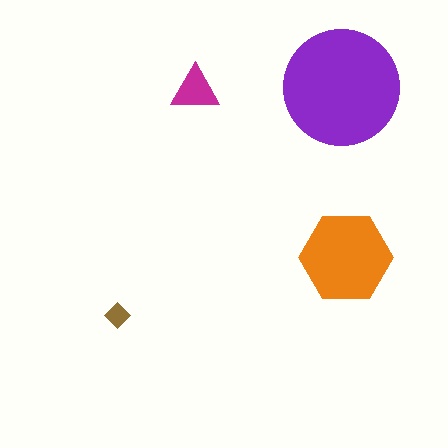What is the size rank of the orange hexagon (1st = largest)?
2nd.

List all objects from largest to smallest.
The purple circle, the orange hexagon, the magenta triangle, the brown diamond.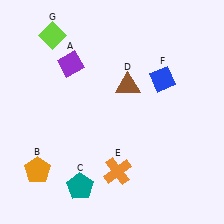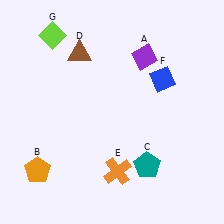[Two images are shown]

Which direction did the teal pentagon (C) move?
The teal pentagon (C) moved right.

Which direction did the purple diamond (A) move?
The purple diamond (A) moved right.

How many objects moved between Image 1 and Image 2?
3 objects moved between the two images.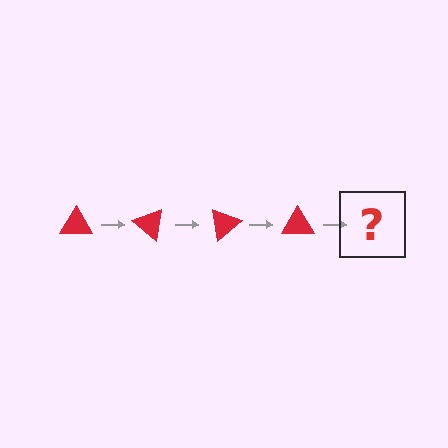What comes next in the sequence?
The next element should be a red triangle rotated 160 degrees.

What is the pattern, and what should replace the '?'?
The pattern is that the triangle rotates 40 degrees each step. The '?' should be a red triangle rotated 160 degrees.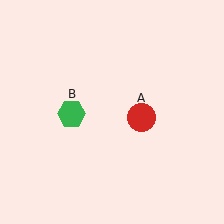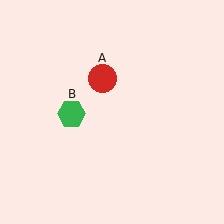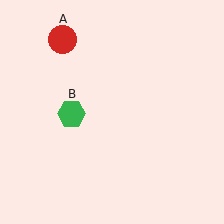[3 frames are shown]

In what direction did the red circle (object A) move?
The red circle (object A) moved up and to the left.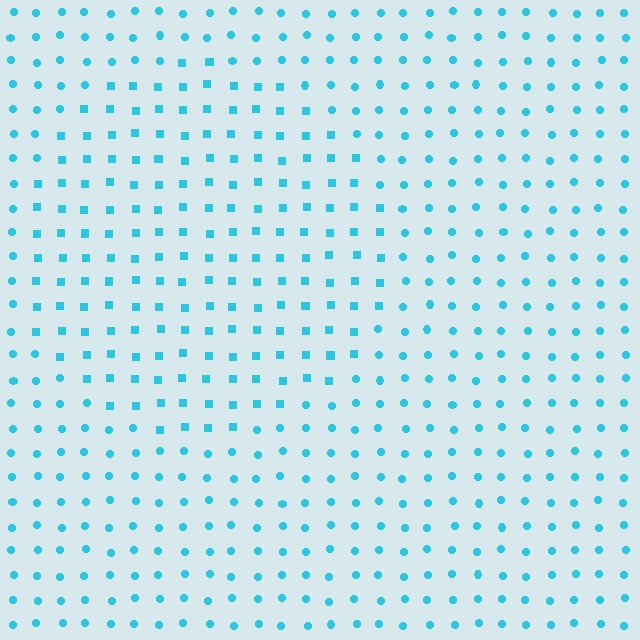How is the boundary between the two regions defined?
The boundary is defined by a change in element shape: squares inside vs. circles outside. All elements share the same color and spacing.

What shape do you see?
I see a circle.